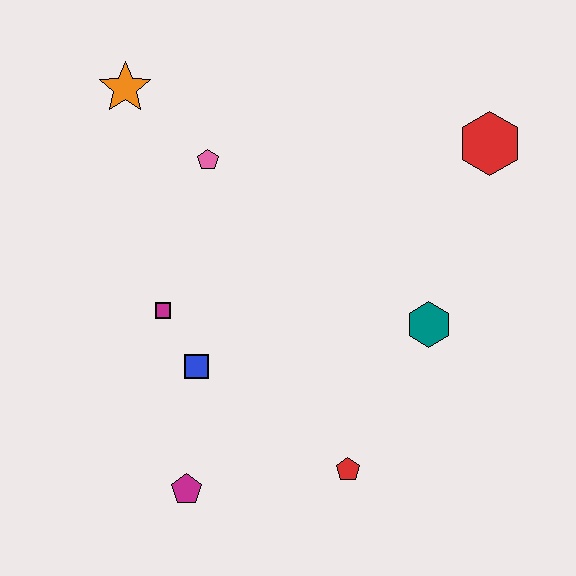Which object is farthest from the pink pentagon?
The red pentagon is farthest from the pink pentagon.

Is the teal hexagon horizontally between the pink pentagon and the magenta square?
No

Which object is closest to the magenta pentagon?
The blue square is closest to the magenta pentagon.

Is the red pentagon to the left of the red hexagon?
Yes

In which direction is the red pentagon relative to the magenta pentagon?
The red pentagon is to the right of the magenta pentagon.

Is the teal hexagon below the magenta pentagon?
No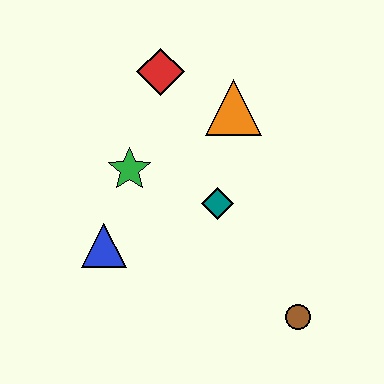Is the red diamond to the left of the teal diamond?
Yes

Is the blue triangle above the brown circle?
Yes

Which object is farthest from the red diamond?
The brown circle is farthest from the red diamond.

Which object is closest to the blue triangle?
The green star is closest to the blue triangle.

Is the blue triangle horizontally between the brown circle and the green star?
No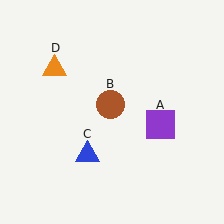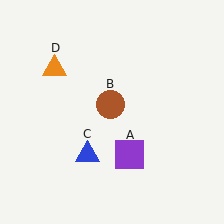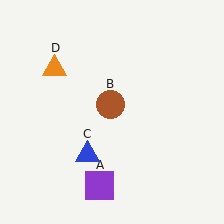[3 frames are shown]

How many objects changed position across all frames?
1 object changed position: purple square (object A).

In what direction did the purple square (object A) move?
The purple square (object A) moved down and to the left.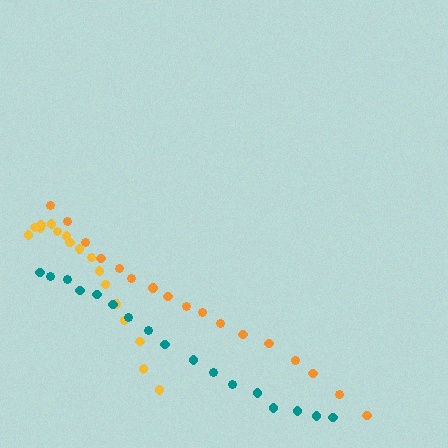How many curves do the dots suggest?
There are 3 distinct paths.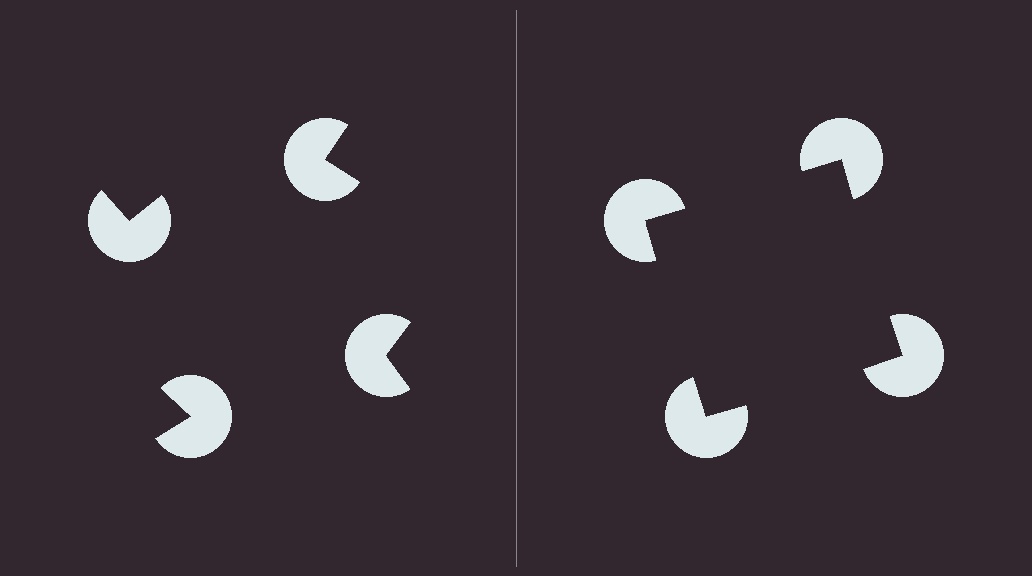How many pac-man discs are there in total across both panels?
8 — 4 on each side.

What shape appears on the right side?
An illusory square.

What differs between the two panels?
The pac-man discs are positioned identically on both sides; only the wedge orientations differ. On the right they align to a square; on the left they are misaligned.